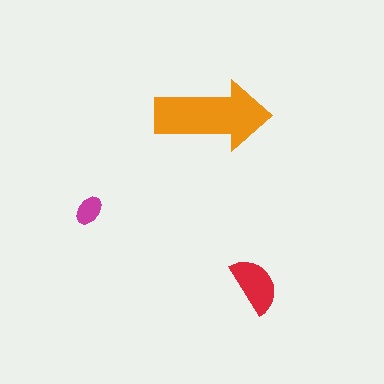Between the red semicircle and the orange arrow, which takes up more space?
The orange arrow.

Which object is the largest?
The orange arrow.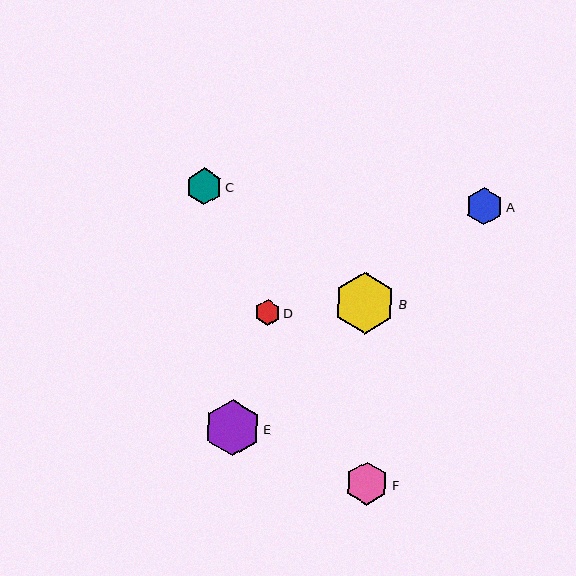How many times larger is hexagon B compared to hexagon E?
Hexagon B is approximately 1.1 times the size of hexagon E.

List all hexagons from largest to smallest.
From largest to smallest: B, E, F, A, C, D.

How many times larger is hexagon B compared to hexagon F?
Hexagon B is approximately 1.4 times the size of hexagon F.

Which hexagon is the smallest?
Hexagon D is the smallest with a size of approximately 26 pixels.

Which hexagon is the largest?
Hexagon B is the largest with a size of approximately 62 pixels.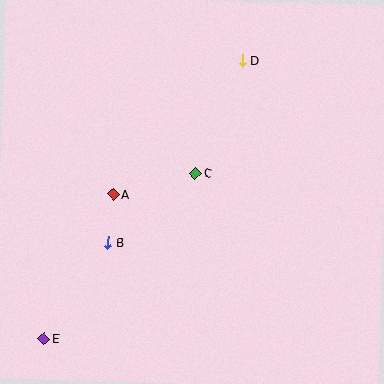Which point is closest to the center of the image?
Point C at (195, 173) is closest to the center.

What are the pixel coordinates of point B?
Point B is at (108, 243).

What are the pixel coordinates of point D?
Point D is at (242, 60).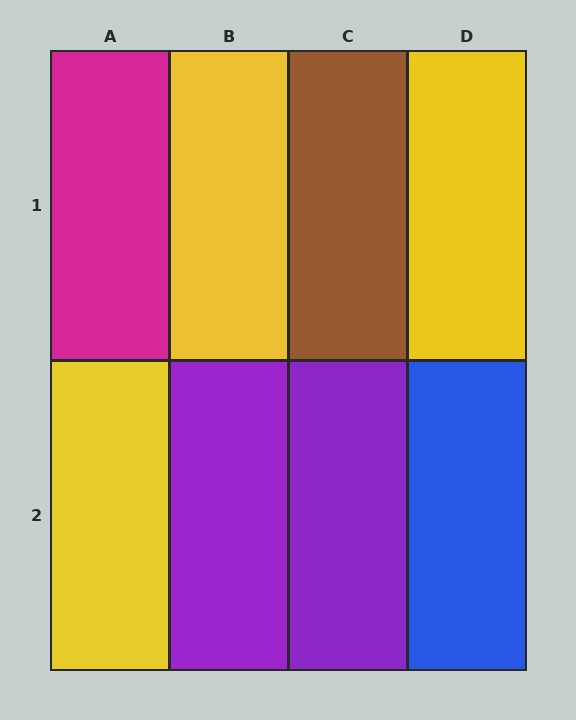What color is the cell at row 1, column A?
Magenta.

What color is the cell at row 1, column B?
Yellow.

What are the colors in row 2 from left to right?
Yellow, purple, purple, blue.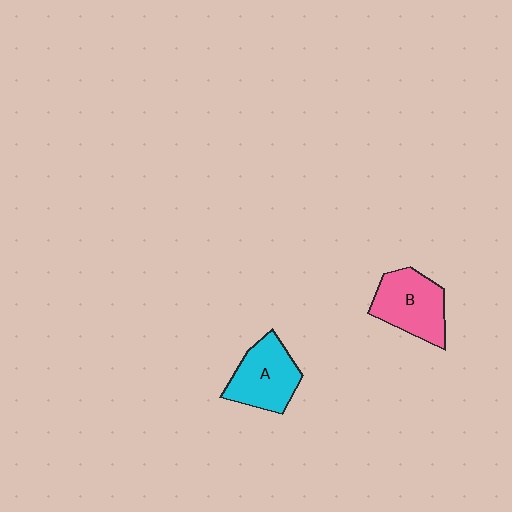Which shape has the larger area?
Shape B (pink).